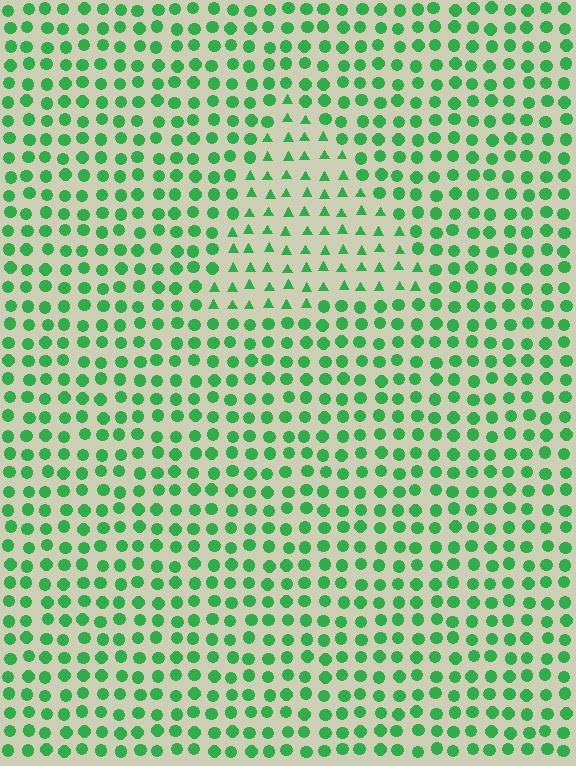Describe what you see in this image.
The image is filled with small green elements arranged in a uniform grid. A triangle-shaped region contains triangles, while the surrounding area contains circles. The boundary is defined purely by the change in element shape.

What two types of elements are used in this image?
The image uses triangles inside the triangle region and circles outside it.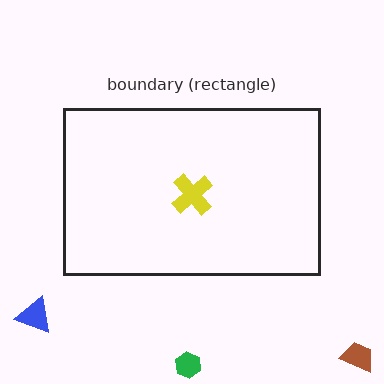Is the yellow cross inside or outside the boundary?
Inside.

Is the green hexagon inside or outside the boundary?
Outside.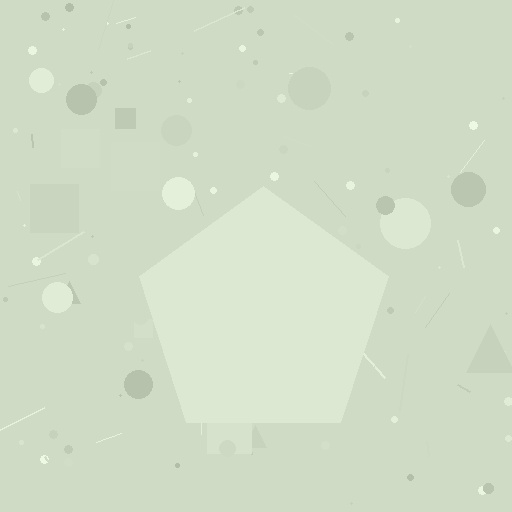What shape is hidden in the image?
A pentagon is hidden in the image.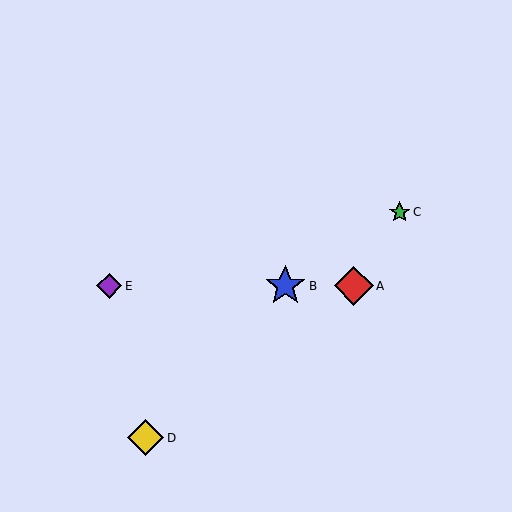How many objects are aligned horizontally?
3 objects (A, B, E) are aligned horizontally.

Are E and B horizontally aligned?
Yes, both are at y≈286.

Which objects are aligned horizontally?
Objects A, B, E are aligned horizontally.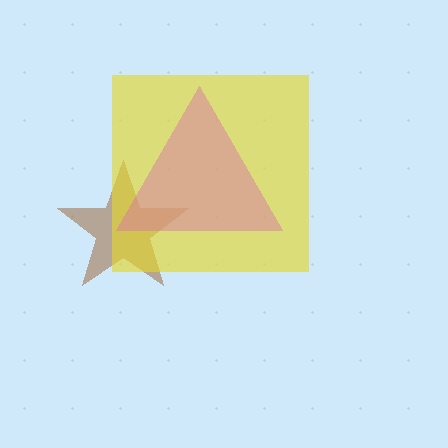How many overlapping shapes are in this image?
There are 3 overlapping shapes in the image.